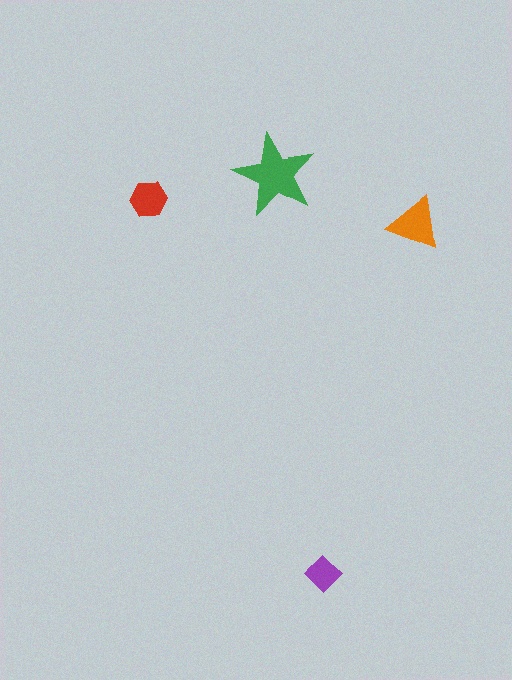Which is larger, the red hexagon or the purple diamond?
The red hexagon.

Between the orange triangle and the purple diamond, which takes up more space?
The orange triangle.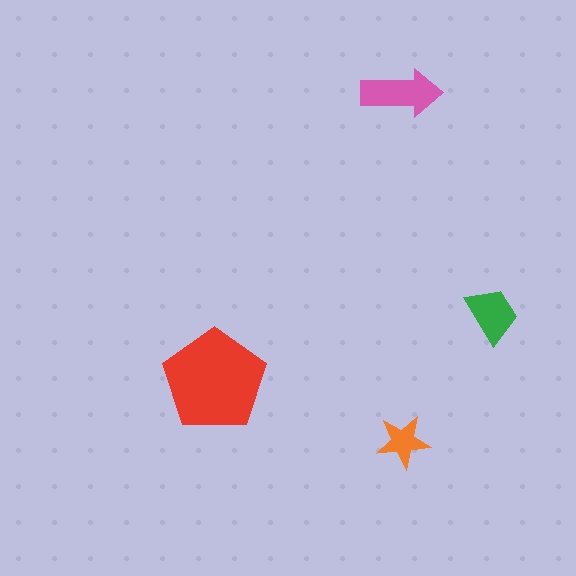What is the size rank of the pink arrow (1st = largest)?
2nd.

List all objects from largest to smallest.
The red pentagon, the pink arrow, the green trapezoid, the orange star.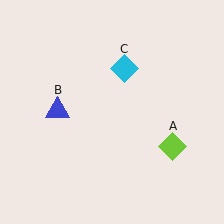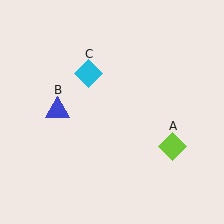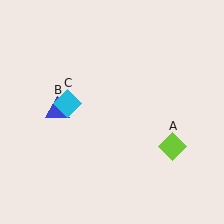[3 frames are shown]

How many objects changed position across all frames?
1 object changed position: cyan diamond (object C).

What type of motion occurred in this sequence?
The cyan diamond (object C) rotated counterclockwise around the center of the scene.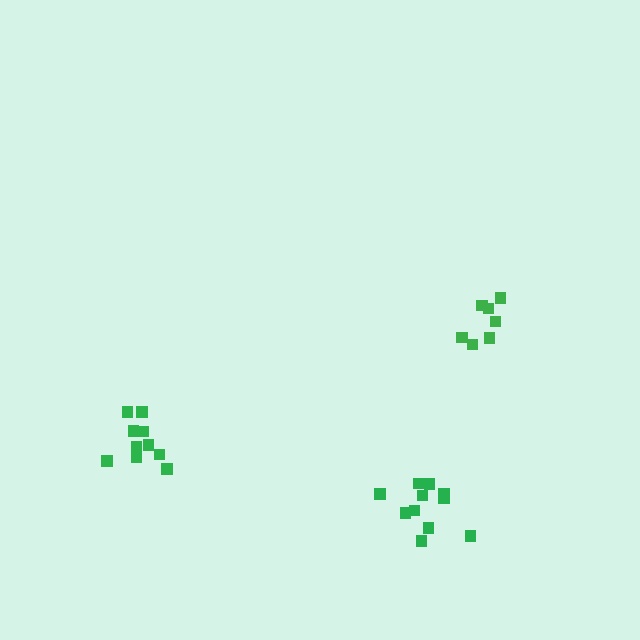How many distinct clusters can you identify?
There are 3 distinct clusters.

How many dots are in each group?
Group 1: 7 dots, Group 2: 10 dots, Group 3: 11 dots (28 total).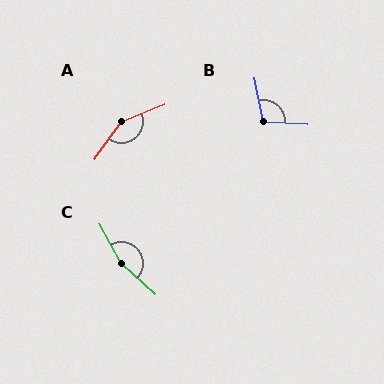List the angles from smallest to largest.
B (104°), A (147°), C (161°).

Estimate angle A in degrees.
Approximately 147 degrees.